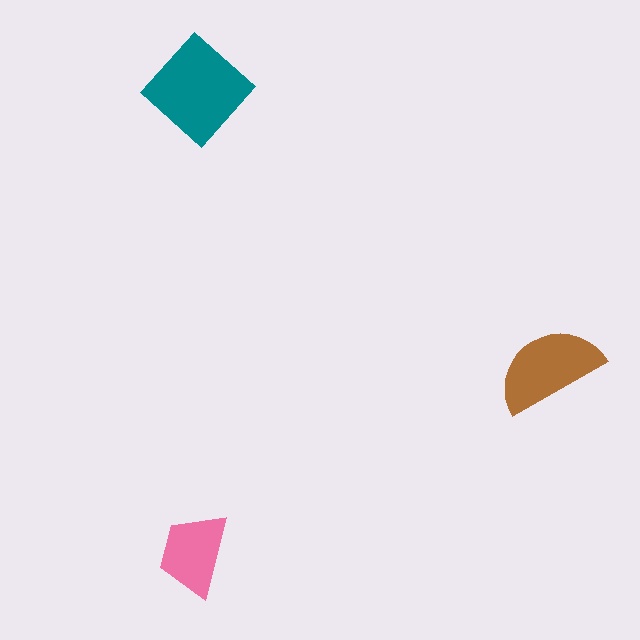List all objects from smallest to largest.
The pink trapezoid, the brown semicircle, the teal diamond.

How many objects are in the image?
There are 3 objects in the image.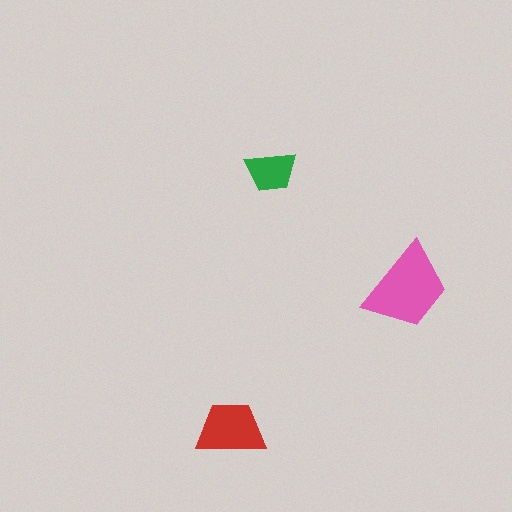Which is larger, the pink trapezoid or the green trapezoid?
The pink one.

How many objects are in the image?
There are 3 objects in the image.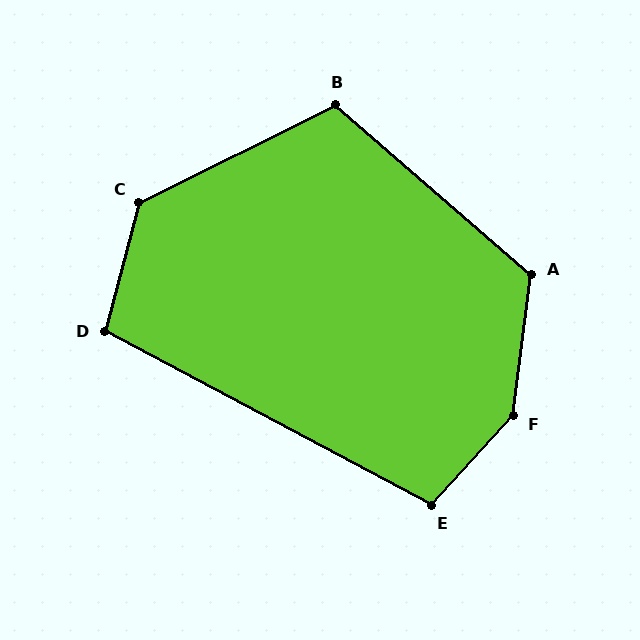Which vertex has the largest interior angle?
F, at approximately 144 degrees.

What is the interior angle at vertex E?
Approximately 105 degrees (obtuse).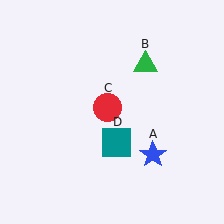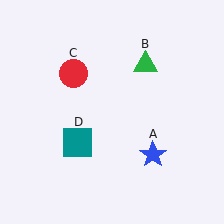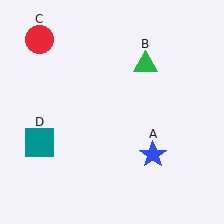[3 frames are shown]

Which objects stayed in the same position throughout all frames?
Blue star (object A) and green triangle (object B) remained stationary.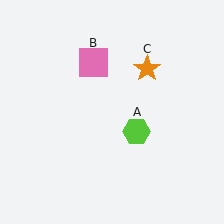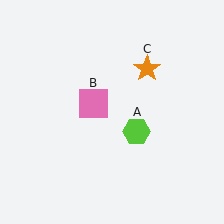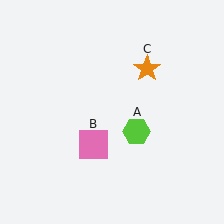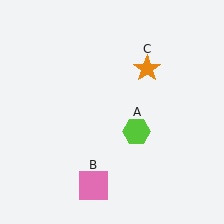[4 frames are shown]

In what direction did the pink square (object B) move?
The pink square (object B) moved down.